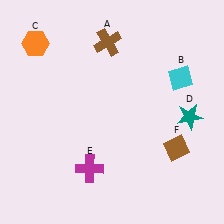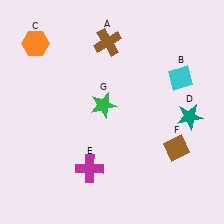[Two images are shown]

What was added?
A green star (G) was added in Image 2.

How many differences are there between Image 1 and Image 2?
There is 1 difference between the two images.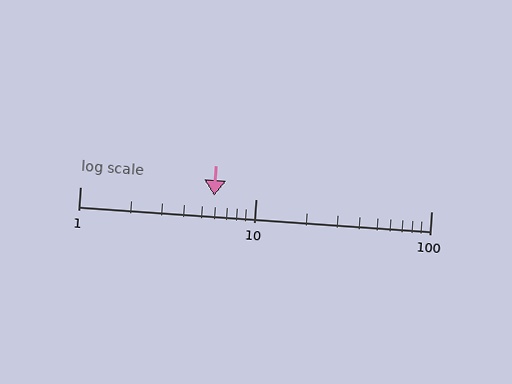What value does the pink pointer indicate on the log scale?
The pointer indicates approximately 5.8.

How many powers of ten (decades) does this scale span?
The scale spans 2 decades, from 1 to 100.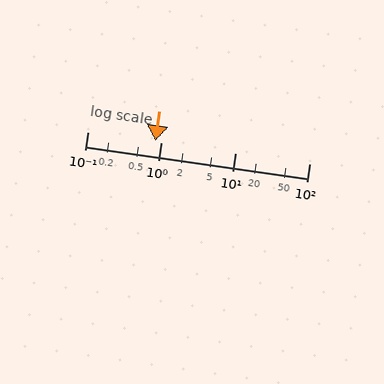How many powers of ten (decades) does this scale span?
The scale spans 3 decades, from 0.1 to 100.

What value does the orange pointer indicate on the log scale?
The pointer indicates approximately 0.83.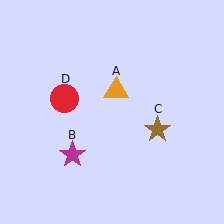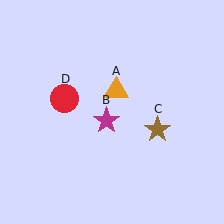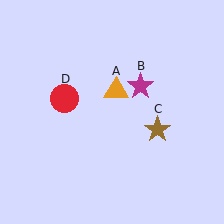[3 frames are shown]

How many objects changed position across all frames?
1 object changed position: magenta star (object B).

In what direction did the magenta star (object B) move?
The magenta star (object B) moved up and to the right.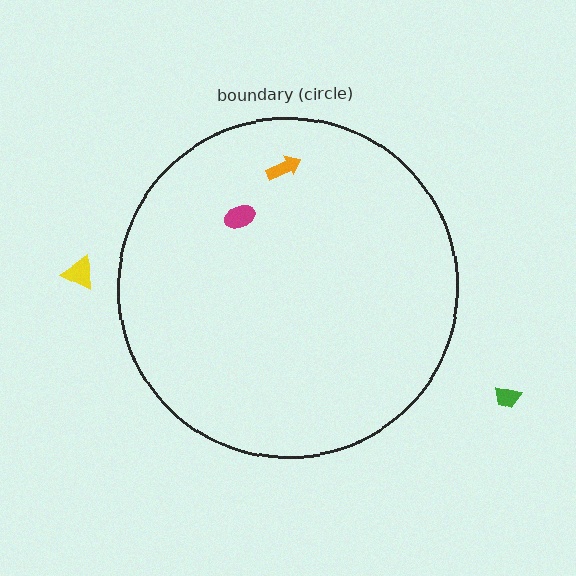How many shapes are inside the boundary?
2 inside, 2 outside.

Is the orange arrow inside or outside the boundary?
Inside.